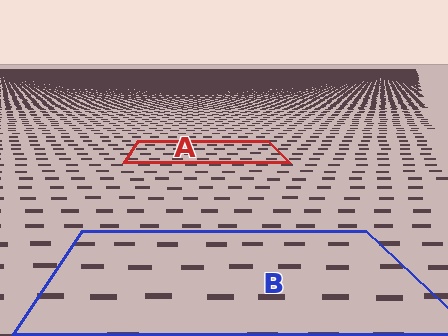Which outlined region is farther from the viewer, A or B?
Region A is farther from the viewer — the texture elements inside it appear smaller and more densely packed.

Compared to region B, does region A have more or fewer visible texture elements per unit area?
Region A has more texture elements per unit area — they are packed more densely because it is farther away.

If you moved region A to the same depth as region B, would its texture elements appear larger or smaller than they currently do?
They would appear larger. At a closer depth, the same texture elements are projected at a bigger on-screen size.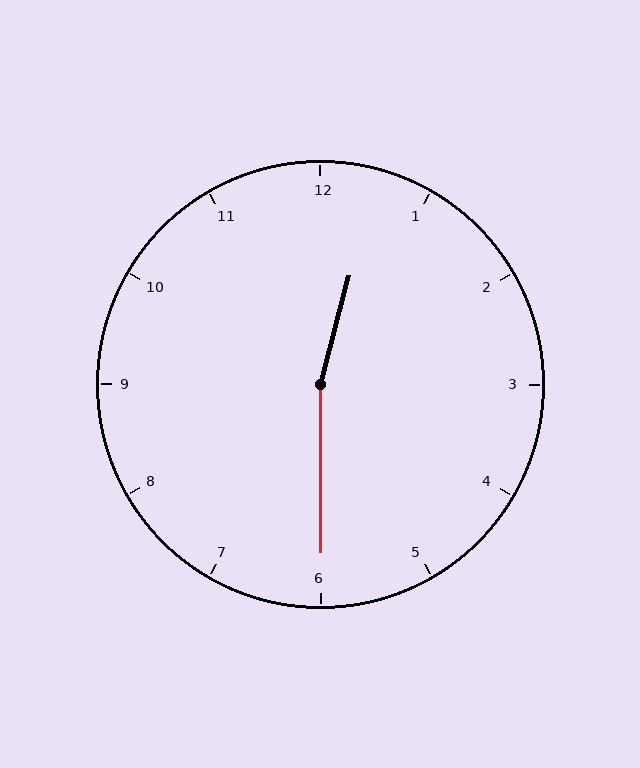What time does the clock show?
12:30.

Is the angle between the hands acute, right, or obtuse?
It is obtuse.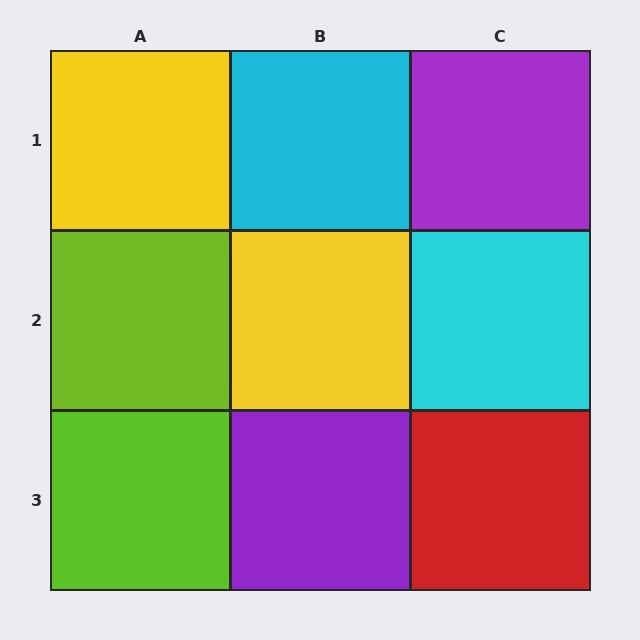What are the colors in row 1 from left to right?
Yellow, cyan, purple.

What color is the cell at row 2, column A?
Lime.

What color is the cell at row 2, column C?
Cyan.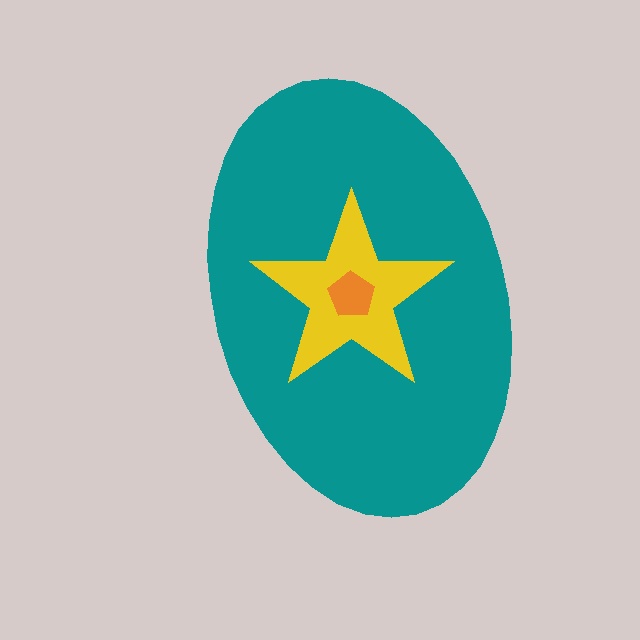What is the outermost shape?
The teal ellipse.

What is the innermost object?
The orange pentagon.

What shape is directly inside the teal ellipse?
The yellow star.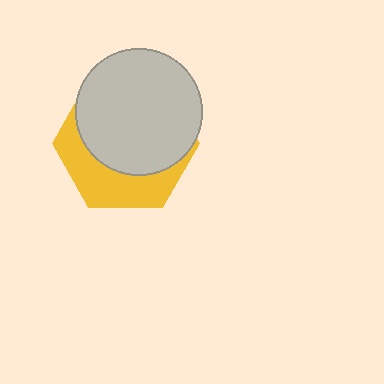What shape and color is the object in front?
The object in front is a light gray circle.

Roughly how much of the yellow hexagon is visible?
A small part of it is visible (roughly 36%).